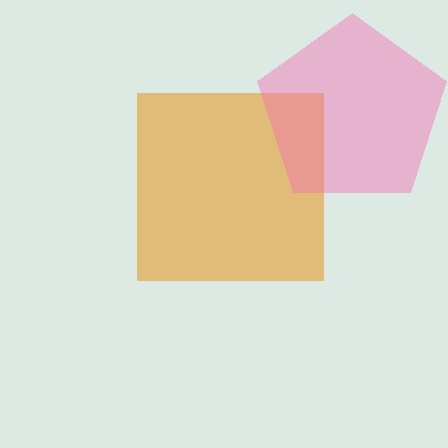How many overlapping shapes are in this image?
There are 2 overlapping shapes in the image.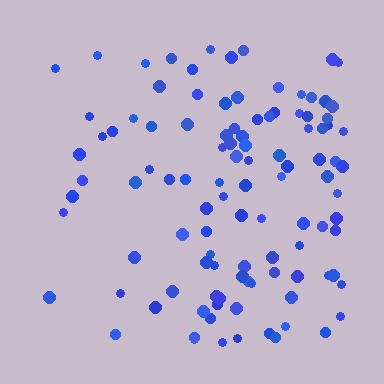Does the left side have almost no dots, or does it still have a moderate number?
Still a moderate number, just noticeably fewer than the right.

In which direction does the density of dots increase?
From left to right, with the right side densest.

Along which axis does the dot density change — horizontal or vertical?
Horizontal.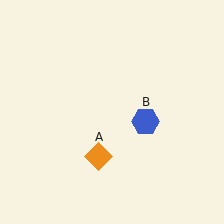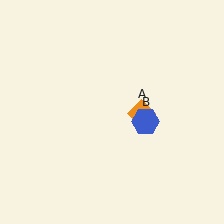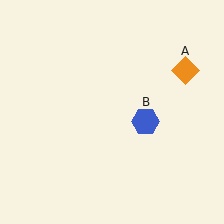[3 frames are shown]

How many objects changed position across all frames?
1 object changed position: orange diamond (object A).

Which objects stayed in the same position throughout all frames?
Blue hexagon (object B) remained stationary.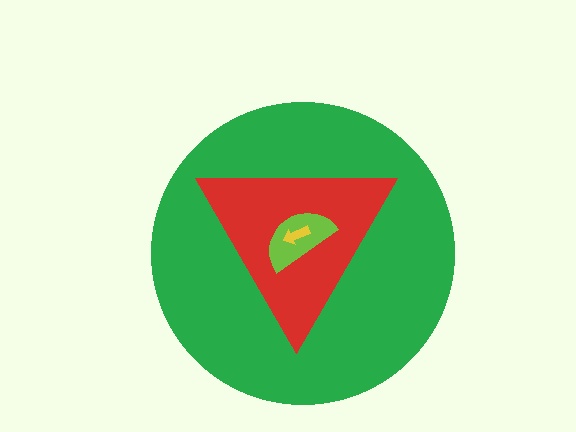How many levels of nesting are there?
4.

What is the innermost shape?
The yellow arrow.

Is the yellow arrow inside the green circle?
Yes.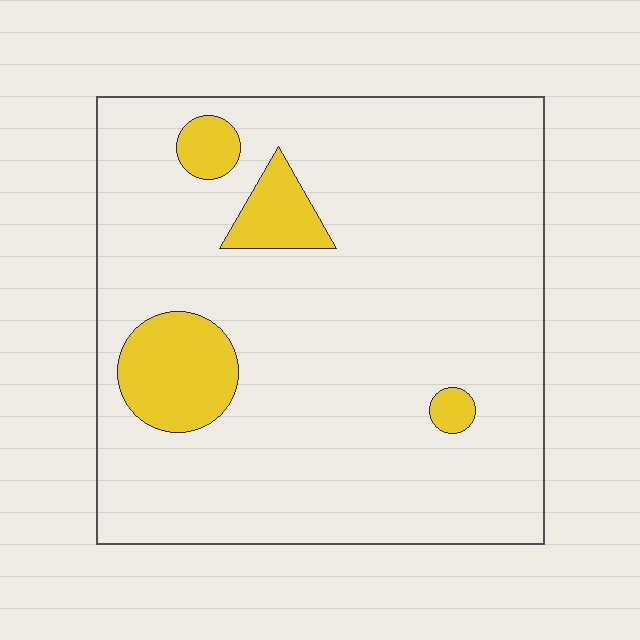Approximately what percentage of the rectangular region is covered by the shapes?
Approximately 10%.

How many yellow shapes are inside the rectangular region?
4.